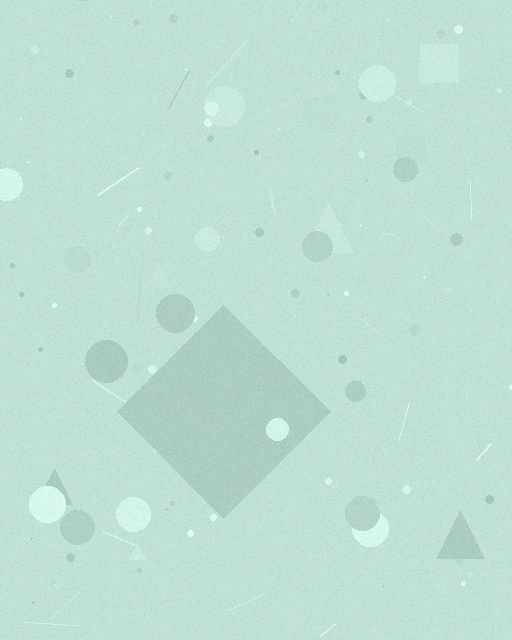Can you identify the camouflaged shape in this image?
The camouflaged shape is a diamond.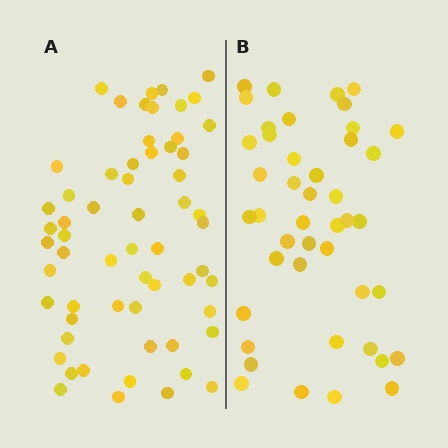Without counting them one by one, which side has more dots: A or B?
Region A (the left region) has more dots.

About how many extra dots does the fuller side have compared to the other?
Region A has approximately 15 more dots than region B.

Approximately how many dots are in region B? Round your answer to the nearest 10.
About 40 dots. (The exact count is 44, which rounds to 40.)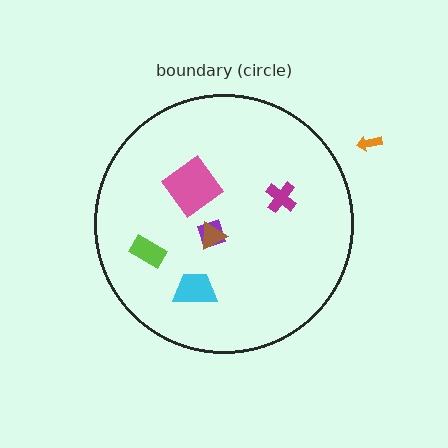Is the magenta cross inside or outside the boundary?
Inside.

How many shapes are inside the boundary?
6 inside, 1 outside.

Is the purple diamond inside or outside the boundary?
Inside.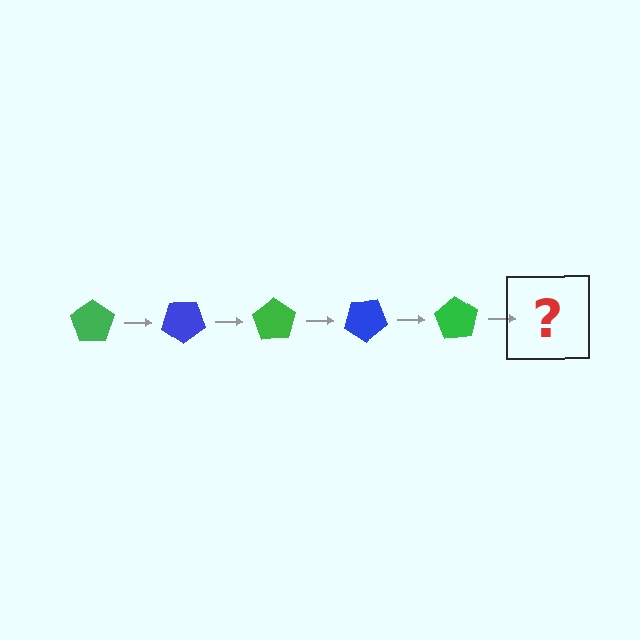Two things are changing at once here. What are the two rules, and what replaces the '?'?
The two rules are that it rotates 35 degrees each step and the color cycles through green and blue. The '?' should be a blue pentagon, rotated 175 degrees from the start.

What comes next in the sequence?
The next element should be a blue pentagon, rotated 175 degrees from the start.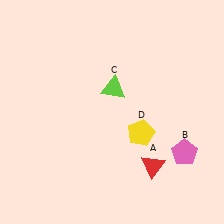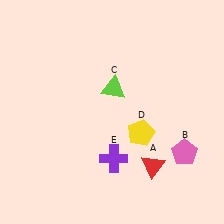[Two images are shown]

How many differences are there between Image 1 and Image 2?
There is 1 difference between the two images.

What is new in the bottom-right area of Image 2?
A purple cross (E) was added in the bottom-right area of Image 2.